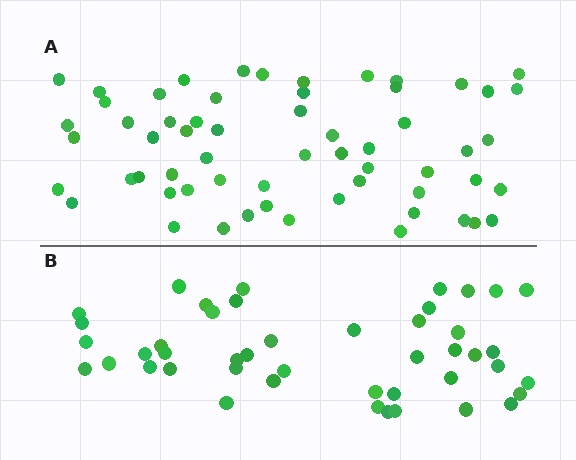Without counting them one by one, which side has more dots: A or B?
Region A (the top region) has more dots.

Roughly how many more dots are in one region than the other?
Region A has approximately 15 more dots than region B.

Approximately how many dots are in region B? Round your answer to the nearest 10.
About 40 dots. (The exact count is 45, which rounds to 40.)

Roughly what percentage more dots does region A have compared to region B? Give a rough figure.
About 35% more.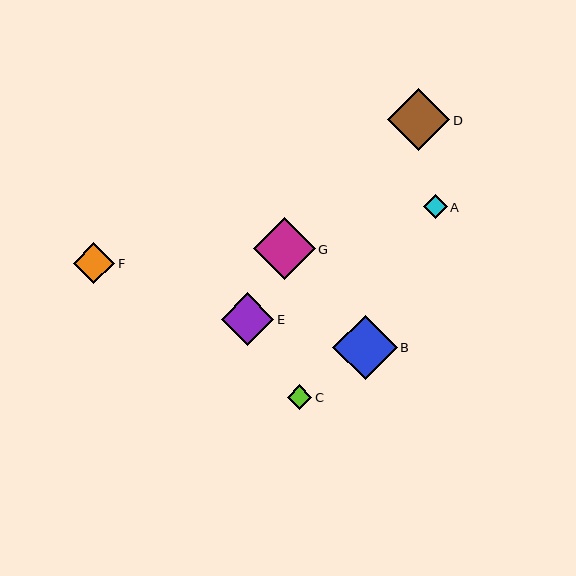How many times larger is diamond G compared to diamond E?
Diamond G is approximately 1.2 times the size of diamond E.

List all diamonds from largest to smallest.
From largest to smallest: B, D, G, E, F, C, A.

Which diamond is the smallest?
Diamond A is the smallest with a size of approximately 24 pixels.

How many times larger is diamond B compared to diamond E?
Diamond B is approximately 1.2 times the size of diamond E.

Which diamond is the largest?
Diamond B is the largest with a size of approximately 65 pixels.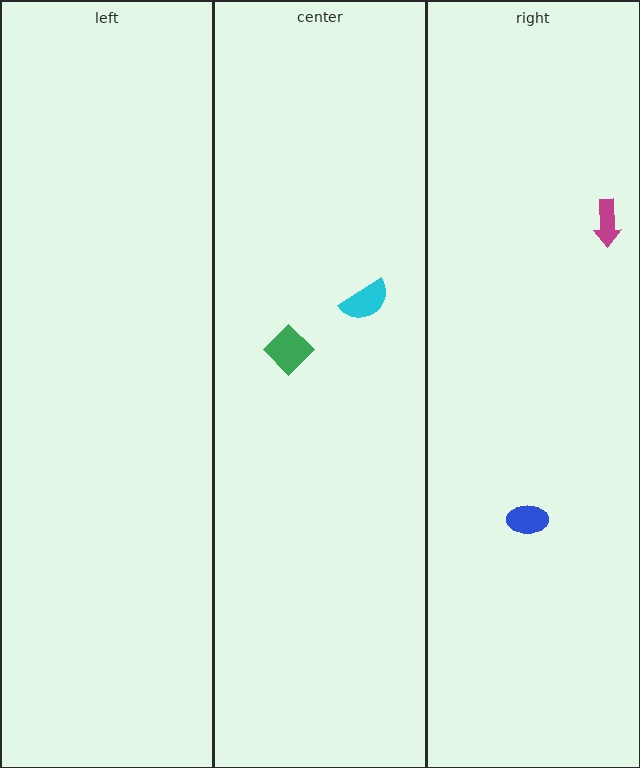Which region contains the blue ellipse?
The right region.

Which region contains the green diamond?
The center region.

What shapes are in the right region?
The blue ellipse, the magenta arrow.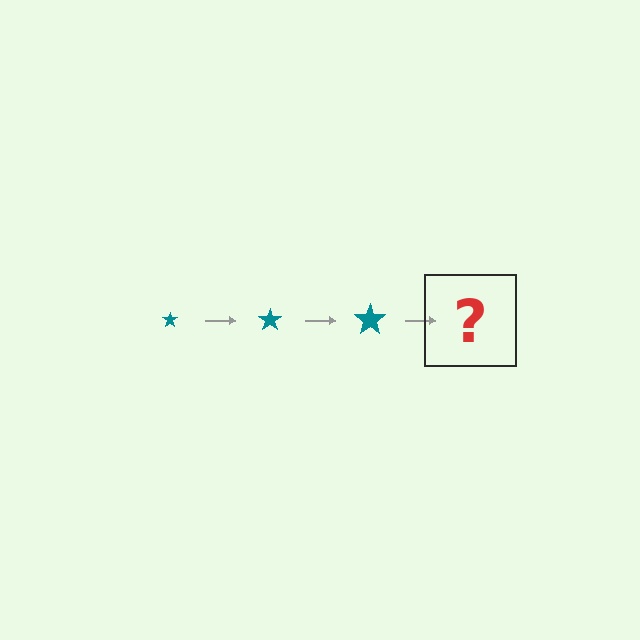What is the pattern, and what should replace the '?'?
The pattern is that the star gets progressively larger each step. The '?' should be a teal star, larger than the previous one.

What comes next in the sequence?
The next element should be a teal star, larger than the previous one.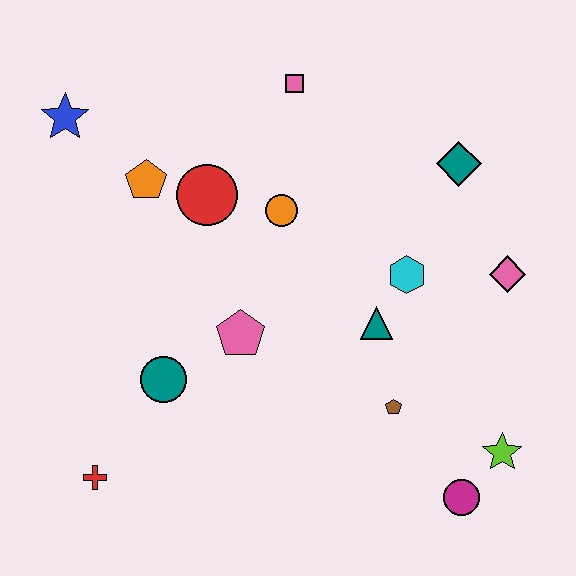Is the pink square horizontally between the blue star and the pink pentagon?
No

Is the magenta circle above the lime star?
No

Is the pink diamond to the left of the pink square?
No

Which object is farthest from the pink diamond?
The blue star is farthest from the pink diamond.